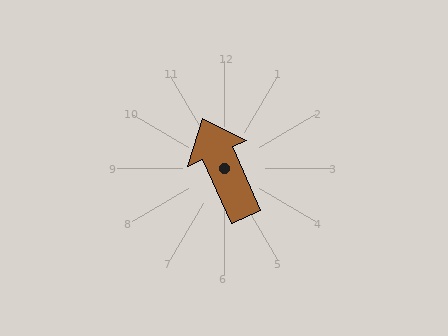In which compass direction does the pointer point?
Northwest.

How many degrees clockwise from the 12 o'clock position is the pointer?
Approximately 336 degrees.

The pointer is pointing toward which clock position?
Roughly 11 o'clock.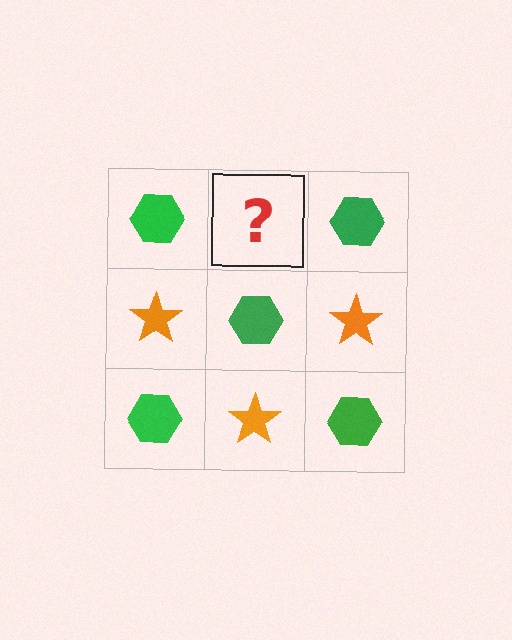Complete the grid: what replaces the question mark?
The question mark should be replaced with an orange star.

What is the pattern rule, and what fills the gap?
The rule is that it alternates green hexagon and orange star in a checkerboard pattern. The gap should be filled with an orange star.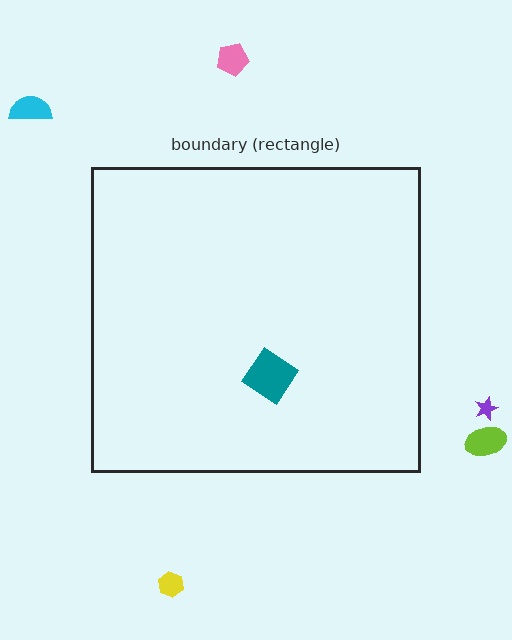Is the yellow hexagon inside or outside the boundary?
Outside.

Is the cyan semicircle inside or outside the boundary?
Outside.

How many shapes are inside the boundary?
1 inside, 5 outside.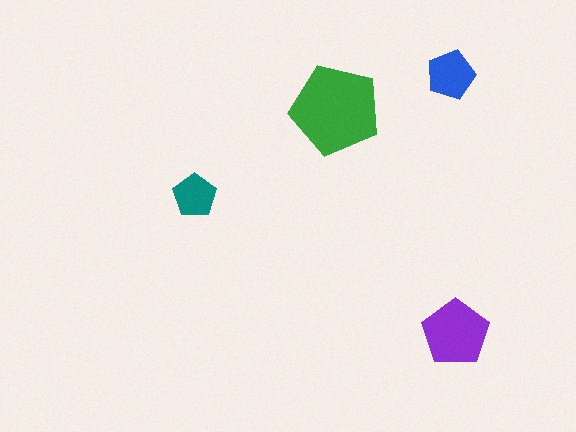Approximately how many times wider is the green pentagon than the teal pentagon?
About 2 times wider.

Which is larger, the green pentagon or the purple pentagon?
The green one.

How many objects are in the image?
There are 4 objects in the image.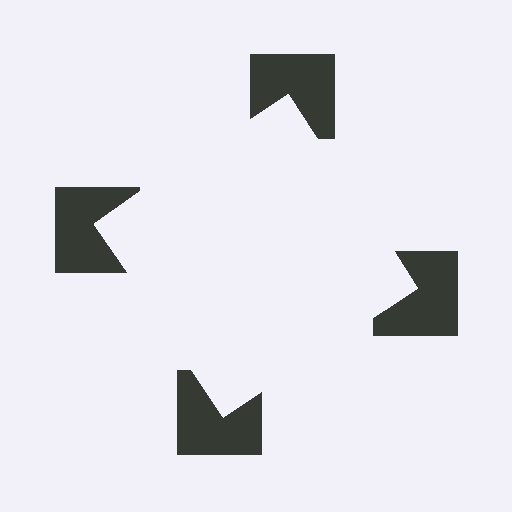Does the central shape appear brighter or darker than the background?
It typically appears slightly brighter than the background, even though no actual brightness change is drawn.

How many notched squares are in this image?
There are 4 — one at each vertex of the illusory square.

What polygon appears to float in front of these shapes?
An illusory square — its edges are inferred from the aligned wedge cuts in the notched squares, not physically drawn.